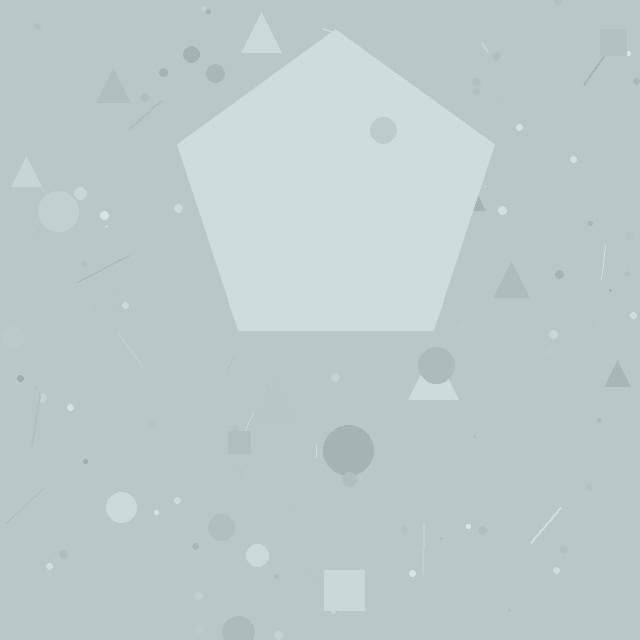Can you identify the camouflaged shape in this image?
The camouflaged shape is a pentagon.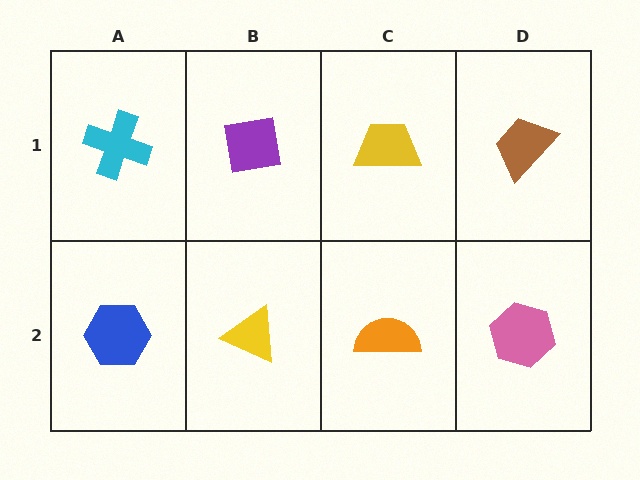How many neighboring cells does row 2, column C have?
3.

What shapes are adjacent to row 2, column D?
A brown trapezoid (row 1, column D), an orange semicircle (row 2, column C).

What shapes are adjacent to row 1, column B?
A yellow triangle (row 2, column B), a cyan cross (row 1, column A), a yellow trapezoid (row 1, column C).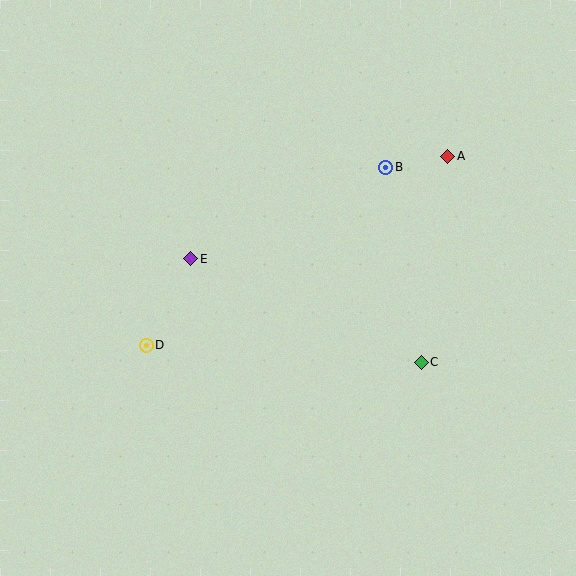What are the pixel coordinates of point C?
Point C is at (421, 362).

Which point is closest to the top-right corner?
Point A is closest to the top-right corner.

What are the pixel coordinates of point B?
Point B is at (386, 167).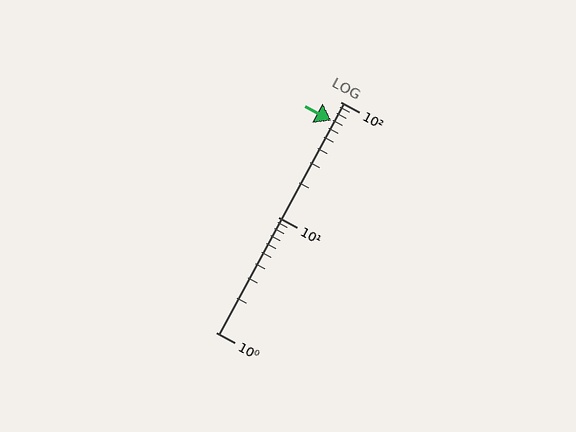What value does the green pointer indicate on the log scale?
The pointer indicates approximately 68.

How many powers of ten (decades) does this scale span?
The scale spans 2 decades, from 1 to 100.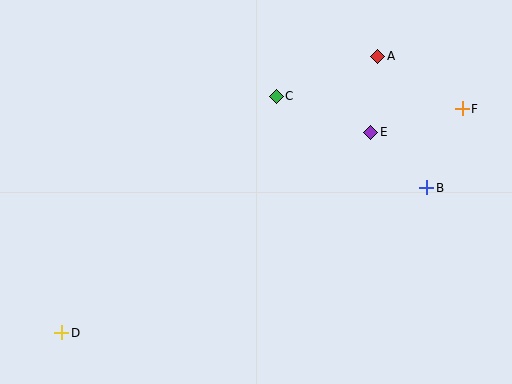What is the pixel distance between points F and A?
The distance between F and A is 100 pixels.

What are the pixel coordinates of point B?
Point B is at (427, 188).